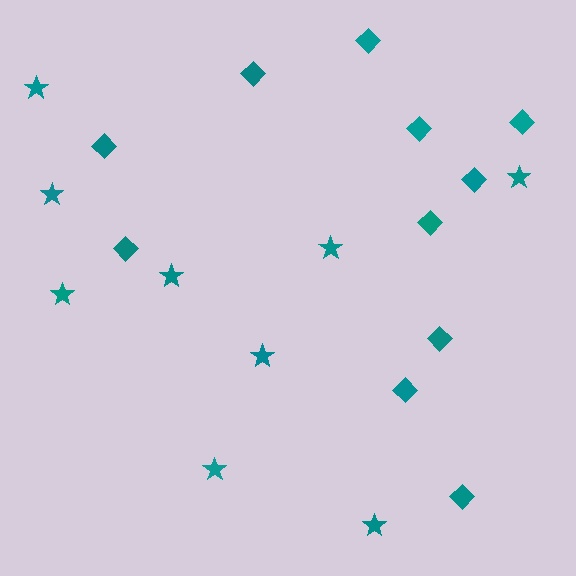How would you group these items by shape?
There are 2 groups: one group of diamonds (11) and one group of stars (9).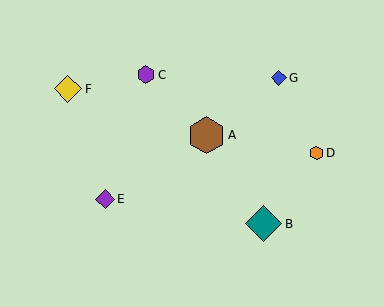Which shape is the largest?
The brown hexagon (labeled A) is the largest.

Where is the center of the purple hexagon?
The center of the purple hexagon is at (146, 75).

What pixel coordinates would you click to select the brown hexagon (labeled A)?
Click at (206, 135) to select the brown hexagon A.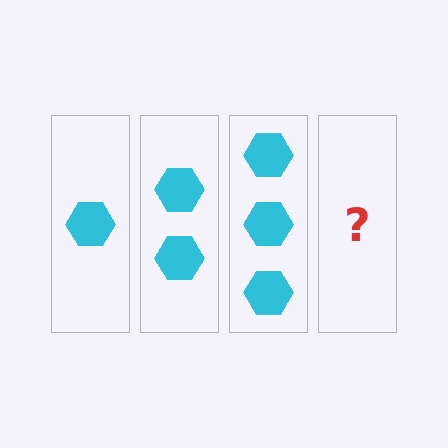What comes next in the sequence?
The next element should be 4 hexagons.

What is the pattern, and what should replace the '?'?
The pattern is that each step adds one more hexagon. The '?' should be 4 hexagons.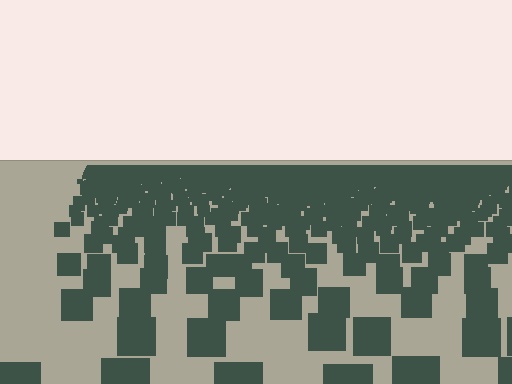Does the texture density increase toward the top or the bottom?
Density increases toward the top.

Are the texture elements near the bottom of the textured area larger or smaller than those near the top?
Larger. Near the bottom, elements are closer to the viewer and appear at a bigger on-screen size.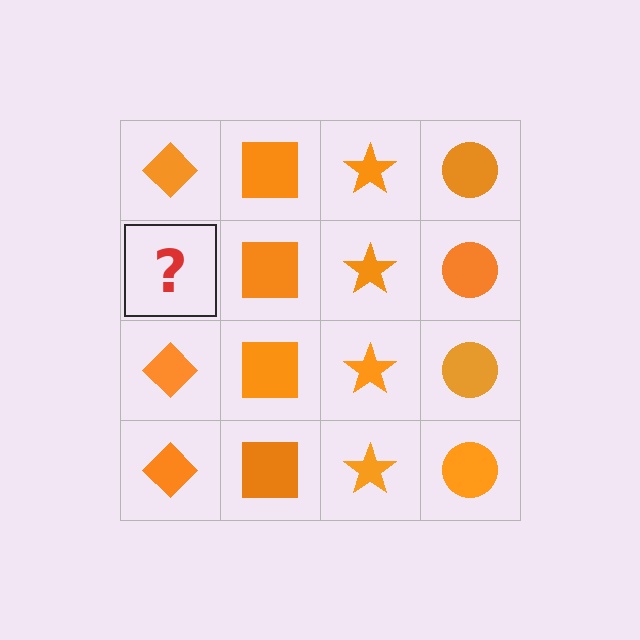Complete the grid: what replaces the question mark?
The question mark should be replaced with an orange diamond.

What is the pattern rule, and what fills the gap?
The rule is that each column has a consistent shape. The gap should be filled with an orange diamond.